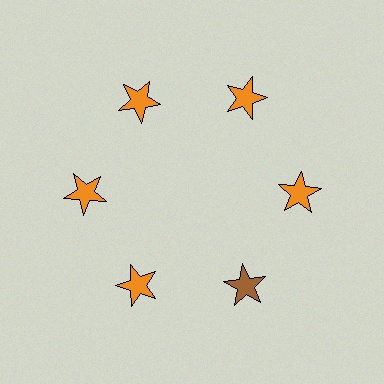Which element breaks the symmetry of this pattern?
The brown star at roughly the 5 o'clock position breaks the symmetry. All other shapes are orange stars.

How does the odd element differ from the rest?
It has a different color: brown instead of orange.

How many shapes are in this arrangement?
There are 6 shapes arranged in a ring pattern.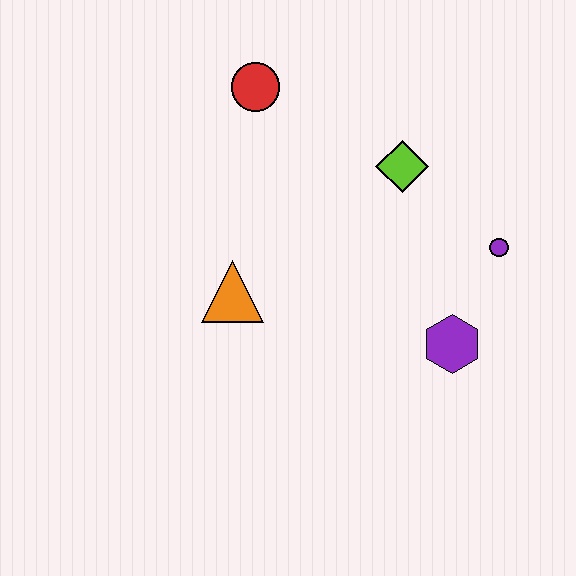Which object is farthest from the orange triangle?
The purple circle is farthest from the orange triangle.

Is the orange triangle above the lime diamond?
No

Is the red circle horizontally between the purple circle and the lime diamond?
No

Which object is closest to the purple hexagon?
The purple circle is closest to the purple hexagon.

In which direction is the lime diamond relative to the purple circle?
The lime diamond is to the left of the purple circle.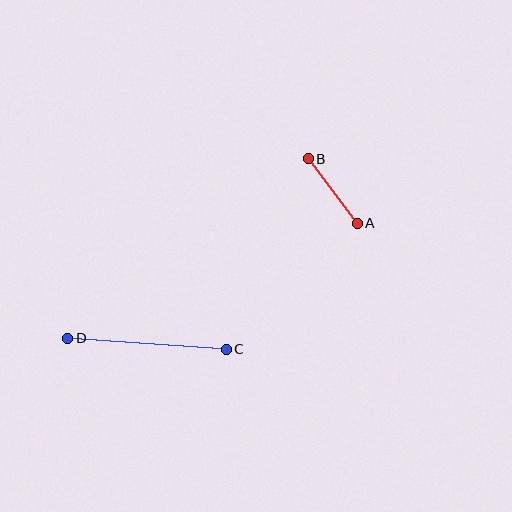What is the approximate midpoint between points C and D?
The midpoint is at approximately (147, 344) pixels.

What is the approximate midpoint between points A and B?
The midpoint is at approximately (333, 191) pixels.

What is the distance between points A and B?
The distance is approximately 81 pixels.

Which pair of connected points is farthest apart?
Points C and D are farthest apart.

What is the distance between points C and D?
The distance is approximately 159 pixels.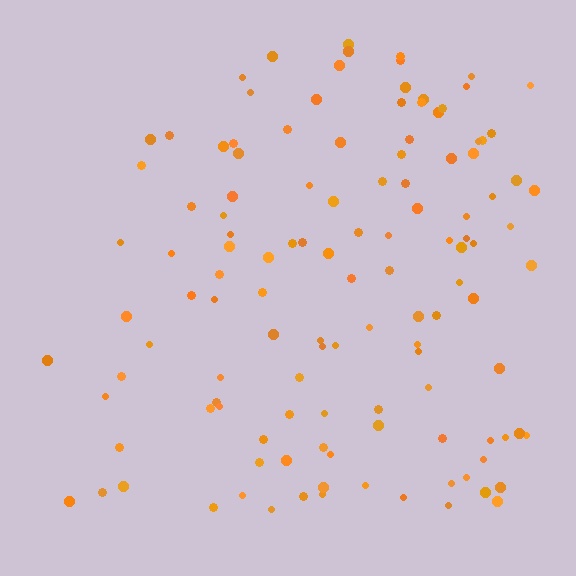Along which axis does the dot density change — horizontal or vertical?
Horizontal.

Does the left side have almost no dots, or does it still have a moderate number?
Still a moderate number, just noticeably fewer than the right.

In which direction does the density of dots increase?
From left to right, with the right side densest.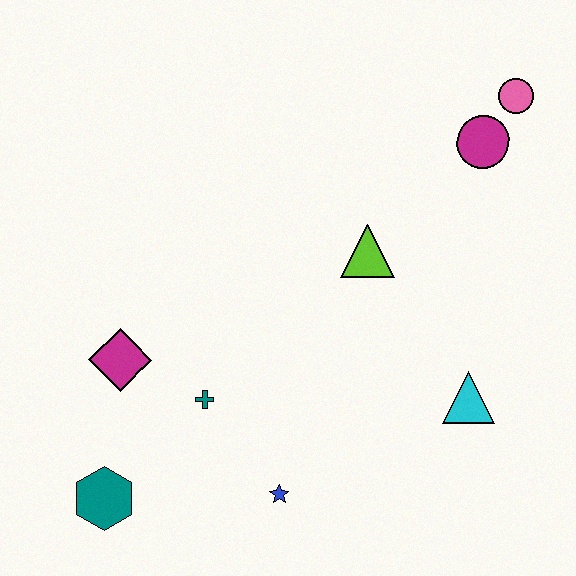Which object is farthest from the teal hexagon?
The pink circle is farthest from the teal hexagon.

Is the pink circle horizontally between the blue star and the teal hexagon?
No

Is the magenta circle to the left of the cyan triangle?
No